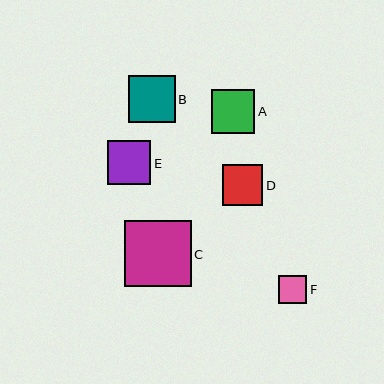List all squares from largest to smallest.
From largest to smallest: C, B, E, A, D, F.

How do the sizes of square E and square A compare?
Square E and square A are approximately the same size.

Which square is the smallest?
Square F is the smallest with a size of approximately 29 pixels.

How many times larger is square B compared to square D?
Square B is approximately 1.2 times the size of square D.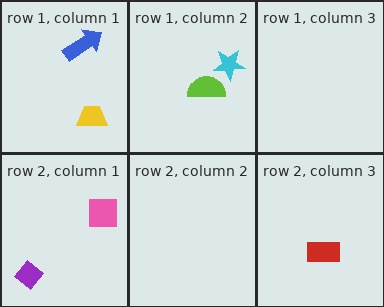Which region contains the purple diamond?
The row 2, column 1 region.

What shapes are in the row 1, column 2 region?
The cyan star, the lime semicircle.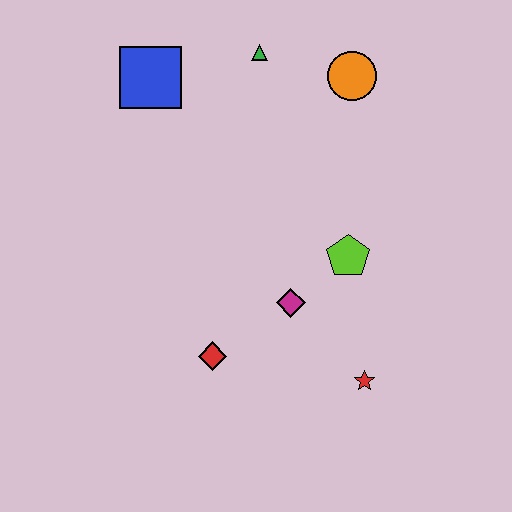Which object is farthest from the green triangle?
The red star is farthest from the green triangle.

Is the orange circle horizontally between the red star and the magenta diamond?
Yes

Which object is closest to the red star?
The magenta diamond is closest to the red star.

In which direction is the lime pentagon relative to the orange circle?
The lime pentagon is below the orange circle.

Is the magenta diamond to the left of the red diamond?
No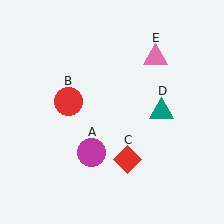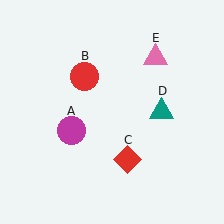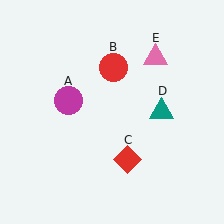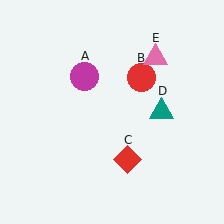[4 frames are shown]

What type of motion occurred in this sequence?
The magenta circle (object A), red circle (object B) rotated clockwise around the center of the scene.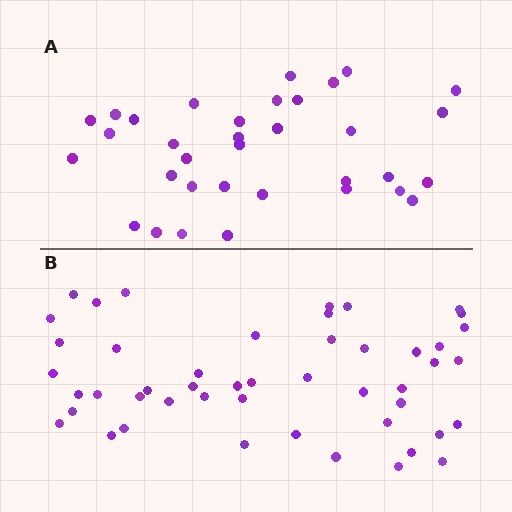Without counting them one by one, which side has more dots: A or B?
Region B (the bottom region) has more dots.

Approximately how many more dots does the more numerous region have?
Region B has approximately 15 more dots than region A.